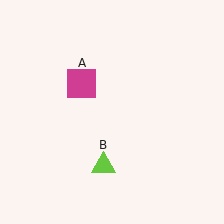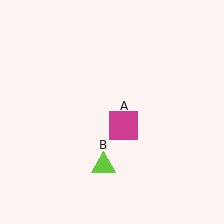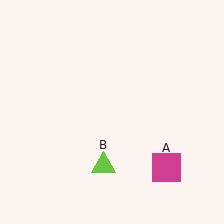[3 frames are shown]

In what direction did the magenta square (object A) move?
The magenta square (object A) moved down and to the right.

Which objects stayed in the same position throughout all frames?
Lime triangle (object B) remained stationary.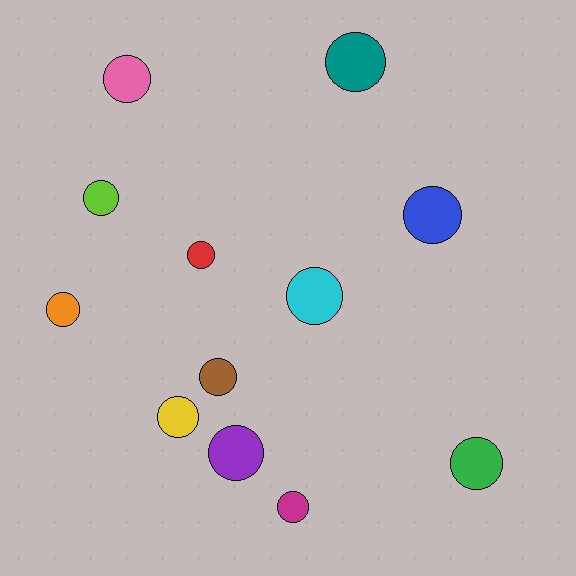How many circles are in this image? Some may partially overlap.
There are 12 circles.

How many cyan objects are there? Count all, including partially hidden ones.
There is 1 cyan object.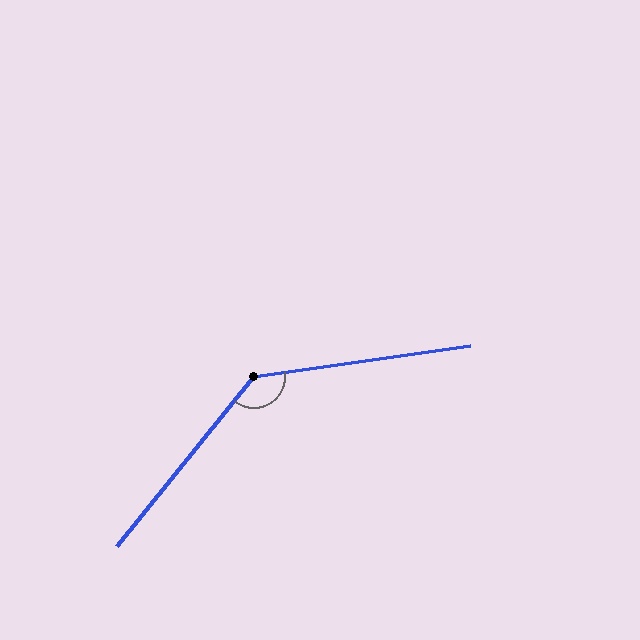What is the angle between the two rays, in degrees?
Approximately 137 degrees.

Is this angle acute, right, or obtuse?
It is obtuse.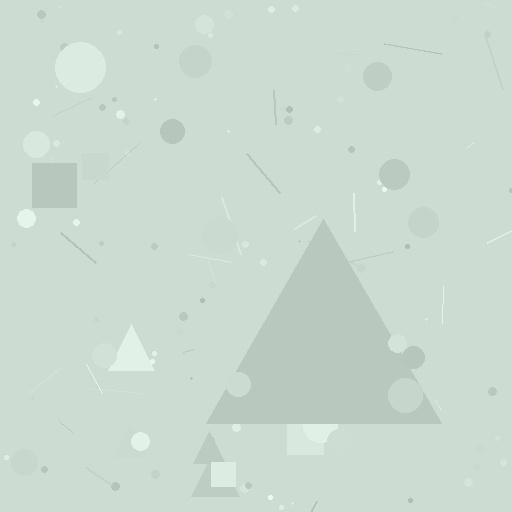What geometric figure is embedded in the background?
A triangle is embedded in the background.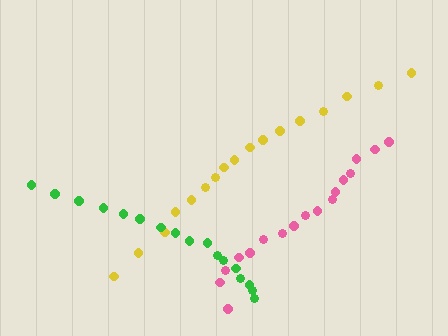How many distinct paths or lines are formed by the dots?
There are 3 distinct paths.